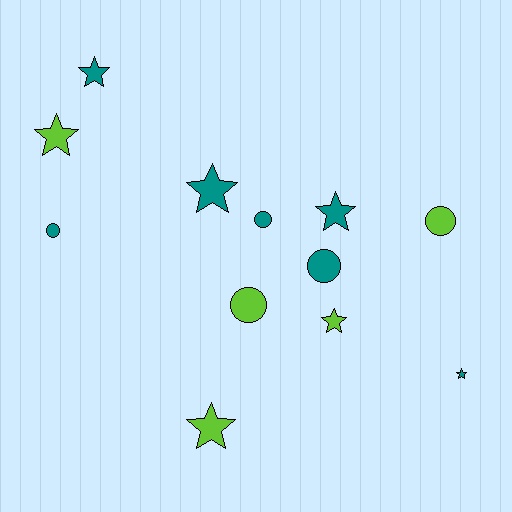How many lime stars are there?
There are 3 lime stars.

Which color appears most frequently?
Teal, with 7 objects.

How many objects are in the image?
There are 12 objects.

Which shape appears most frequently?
Star, with 7 objects.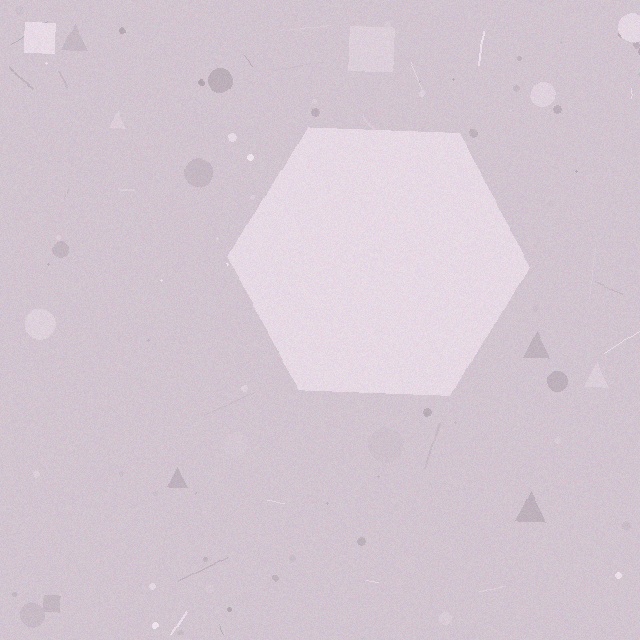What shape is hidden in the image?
A hexagon is hidden in the image.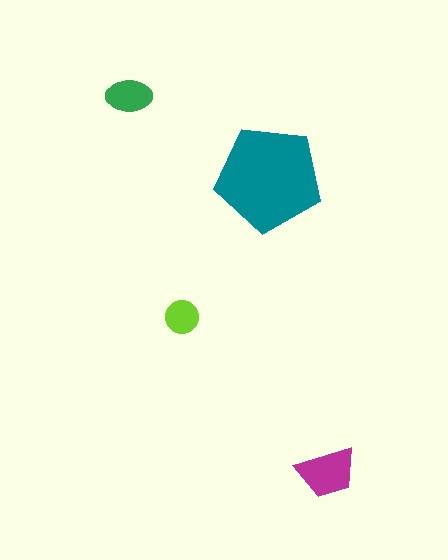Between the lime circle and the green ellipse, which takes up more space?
The green ellipse.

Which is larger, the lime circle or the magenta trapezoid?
The magenta trapezoid.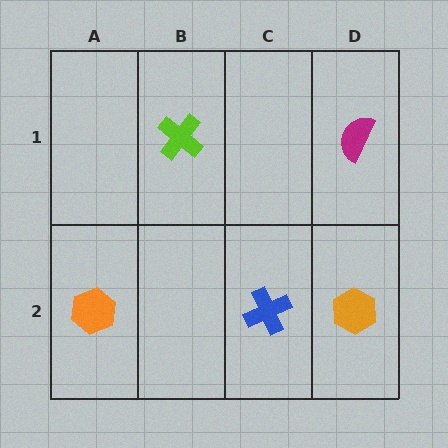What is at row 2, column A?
An orange hexagon.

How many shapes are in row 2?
3 shapes.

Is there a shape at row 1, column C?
No, that cell is empty.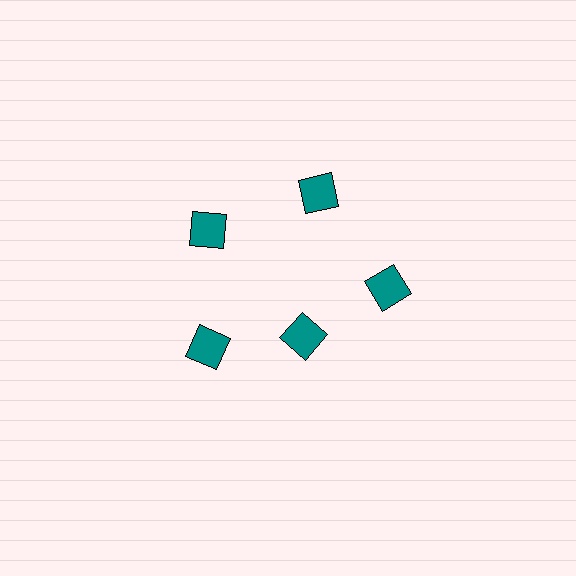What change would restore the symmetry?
The symmetry would be restored by moving it outward, back onto the ring so that all 5 diamonds sit at equal angles and equal distance from the center.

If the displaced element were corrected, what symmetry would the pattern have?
It would have 5-fold rotational symmetry — the pattern would map onto itself every 72 degrees.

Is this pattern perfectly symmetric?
No. The 5 teal diamonds are arranged in a ring, but one element near the 5 o'clock position is pulled inward toward the center, breaking the 5-fold rotational symmetry.